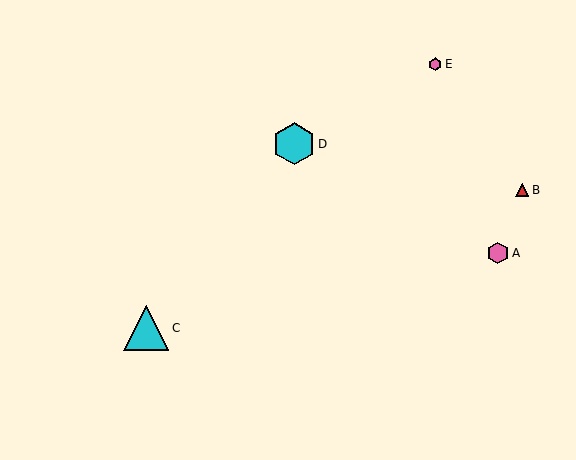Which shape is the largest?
The cyan triangle (labeled C) is the largest.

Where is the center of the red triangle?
The center of the red triangle is at (522, 190).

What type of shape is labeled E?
Shape E is a pink hexagon.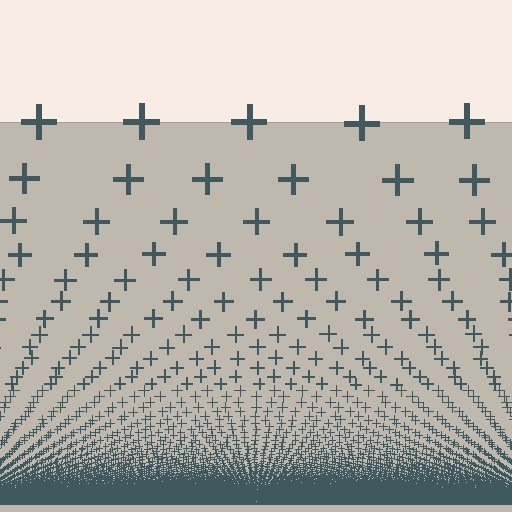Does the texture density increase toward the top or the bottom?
Density increases toward the bottom.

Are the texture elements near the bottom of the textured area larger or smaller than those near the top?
Smaller. The gradient is inverted — elements near the bottom are smaller and denser.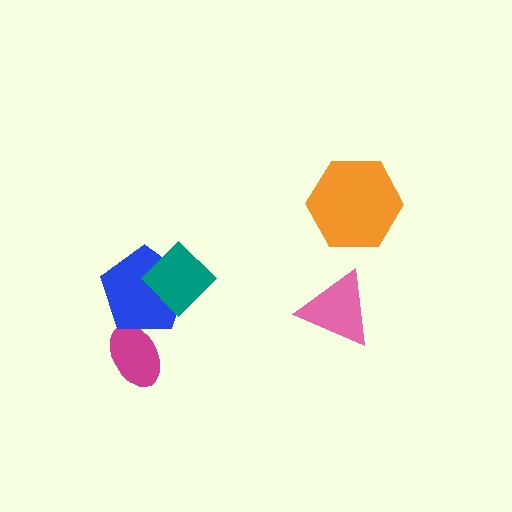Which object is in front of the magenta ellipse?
The blue pentagon is in front of the magenta ellipse.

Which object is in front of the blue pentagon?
The teal diamond is in front of the blue pentagon.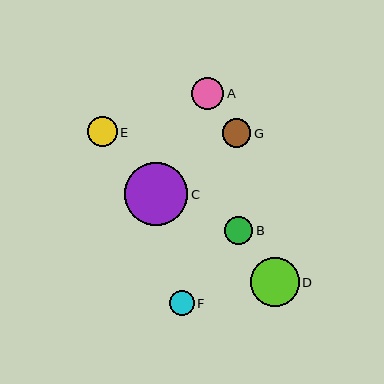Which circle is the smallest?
Circle F is the smallest with a size of approximately 25 pixels.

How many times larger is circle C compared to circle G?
Circle C is approximately 2.2 times the size of circle G.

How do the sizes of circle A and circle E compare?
Circle A and circle E are approximately the same size.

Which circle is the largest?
Circle C is the largest with a size of approximately 64 pixels.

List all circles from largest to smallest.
From largest to smallest: C, D, A, E, G, B, F.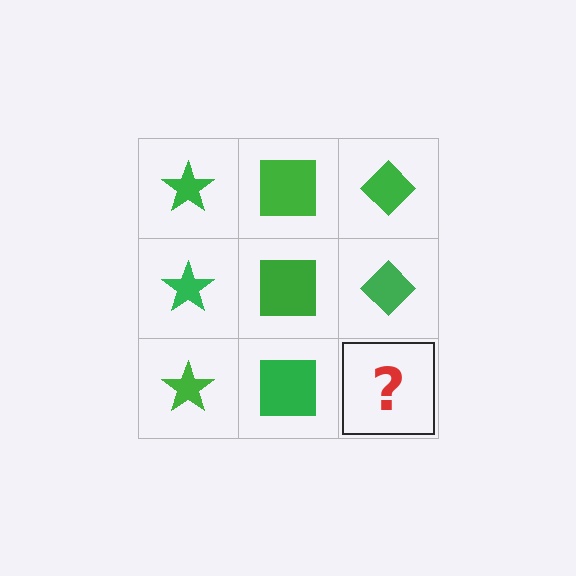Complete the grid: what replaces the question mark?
The question mark should be replaced with a green diamond.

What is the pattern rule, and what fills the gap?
The rule is that each column has a consistent shape. The gap should be filled with a green diamond.